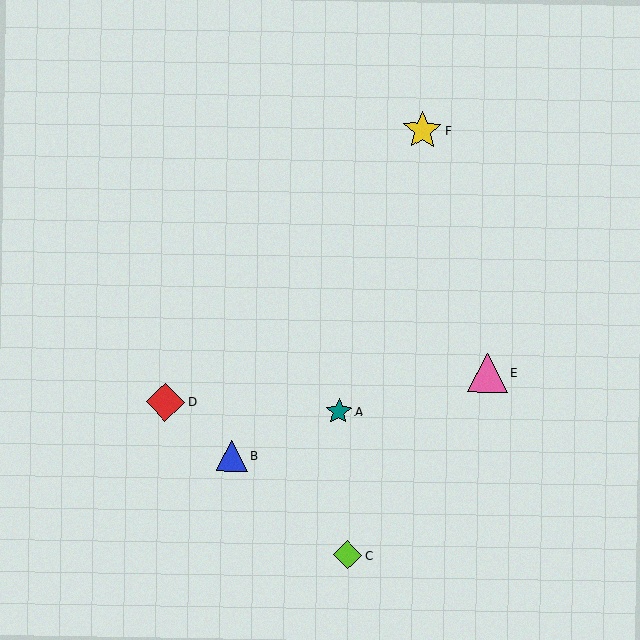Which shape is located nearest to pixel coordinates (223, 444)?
The blue triangle (labeled B) at (232, 455) is nearest to that location.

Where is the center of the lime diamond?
The center of the lime diamond is at (348, 555).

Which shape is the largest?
The pink triangle (labeled E) is the largest.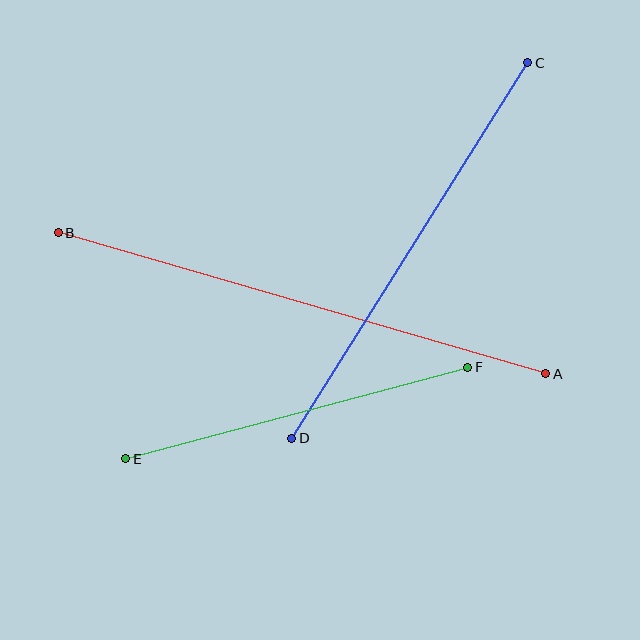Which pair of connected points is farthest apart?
Points A and B are farthest apart.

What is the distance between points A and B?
The distance is approximately 507 pixels.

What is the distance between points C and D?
The distance is approximately 444 pixels.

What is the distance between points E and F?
The distance is approximately 354 pixels.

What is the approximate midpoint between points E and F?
The midpoint is at approximately (297, 413) pixels.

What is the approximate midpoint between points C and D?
The midpoint is at approximately (410, 250) pixels.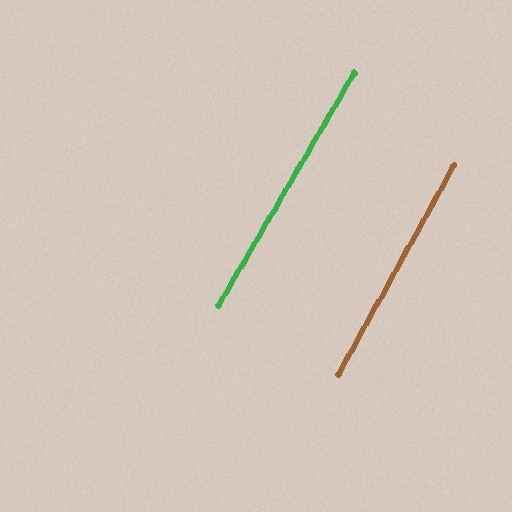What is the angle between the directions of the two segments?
Approximately 1 degree.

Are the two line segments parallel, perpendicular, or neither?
Parallel — their directions differ by only 1.1°.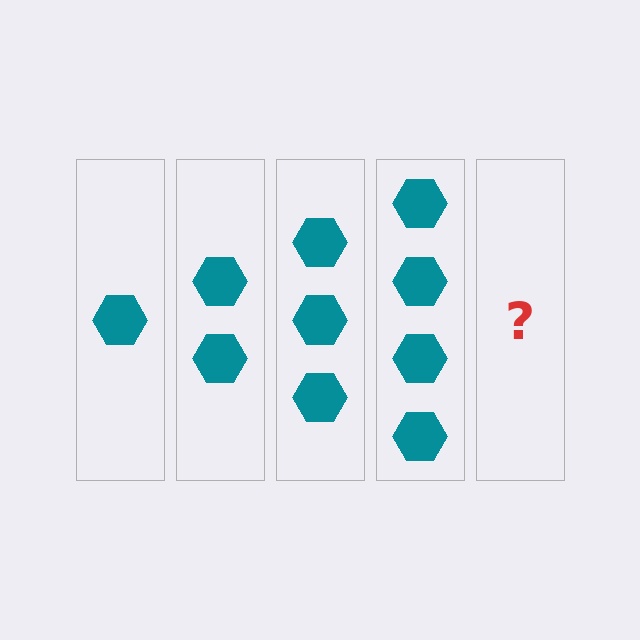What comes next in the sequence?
The next element should be 5 hexagons.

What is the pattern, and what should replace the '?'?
The pattern is that each step adds one more hexagon. The '?' should be 5 hexagons.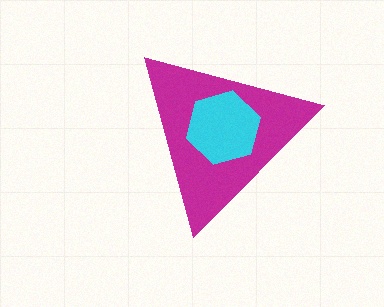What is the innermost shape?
The cyan hexagon.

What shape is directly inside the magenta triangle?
The cyan hexagon.